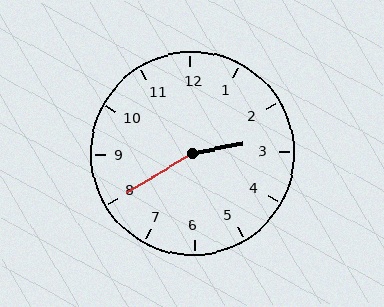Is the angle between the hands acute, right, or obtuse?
It is obtuse.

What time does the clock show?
2:40.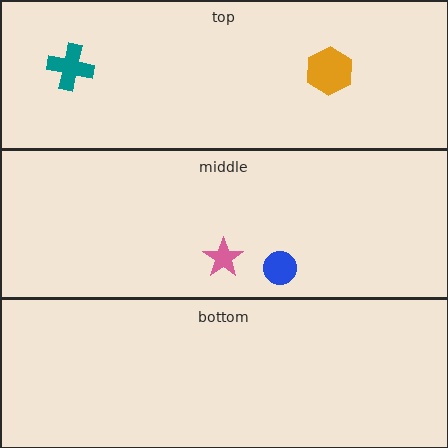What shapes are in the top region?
The teal cross, the orange hexagon.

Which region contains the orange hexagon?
The top region.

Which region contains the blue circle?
The middle region.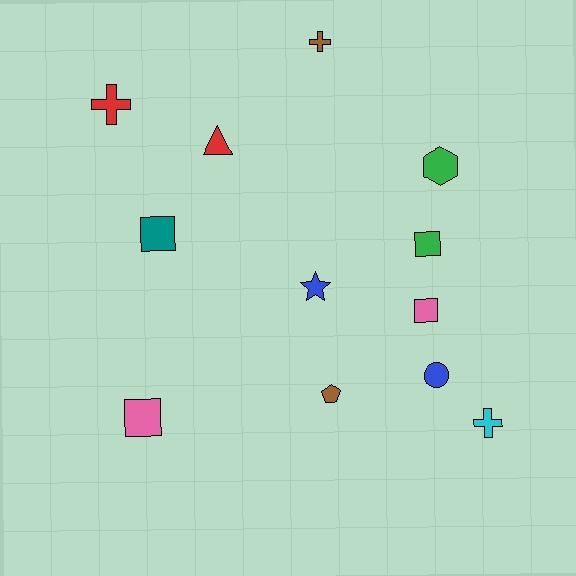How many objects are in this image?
There are 12 objects.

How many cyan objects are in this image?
There is 1 cyan object.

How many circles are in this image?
There is 1 circle.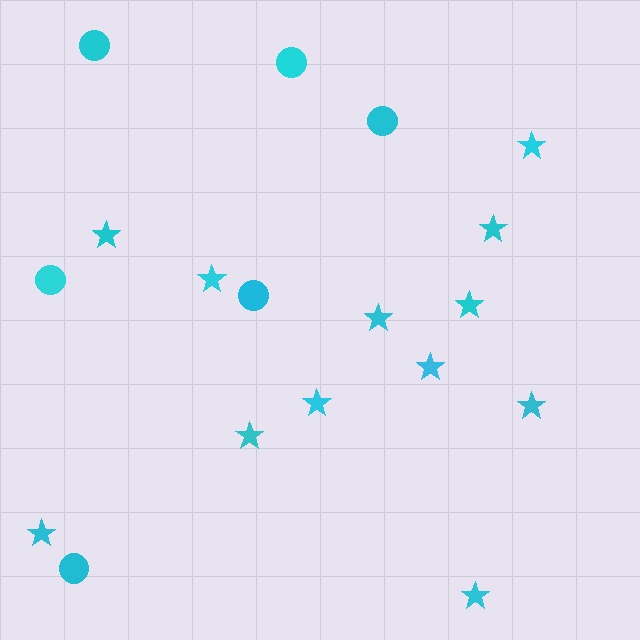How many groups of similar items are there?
There are 2 groups: one group of stars (12) and one group of circles (6).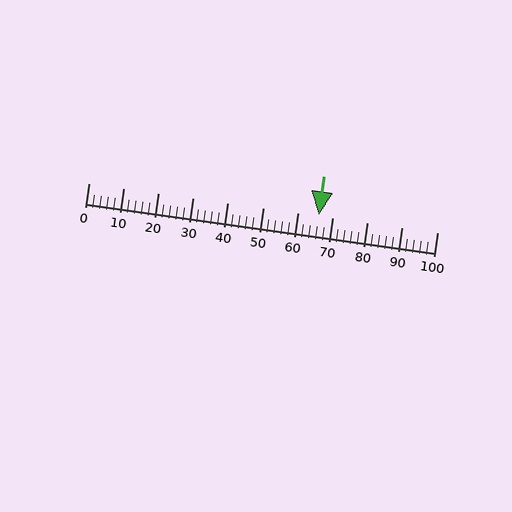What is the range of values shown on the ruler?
The ruler shows values from 0 to 100.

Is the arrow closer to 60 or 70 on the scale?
The arrow is closer to 70.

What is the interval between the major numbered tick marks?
The major tick marks are spaced 10 units apart.